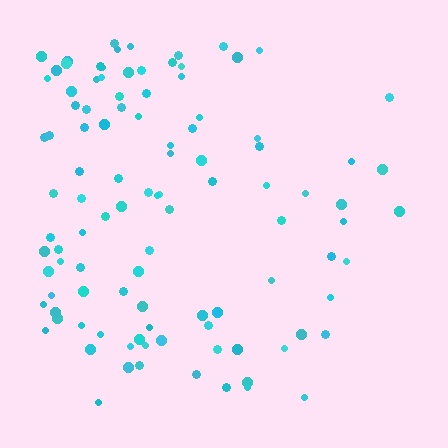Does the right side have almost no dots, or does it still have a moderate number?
Still a moderate number, just noticeably fewer than the left.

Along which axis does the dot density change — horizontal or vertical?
Horizontal.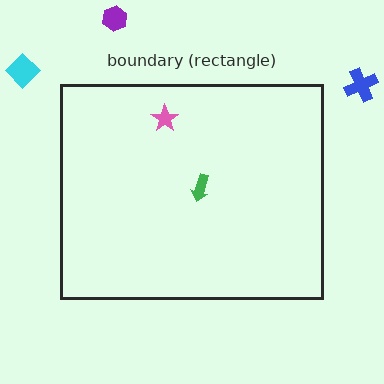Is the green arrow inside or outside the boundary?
Inside.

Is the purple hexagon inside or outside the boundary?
Outside.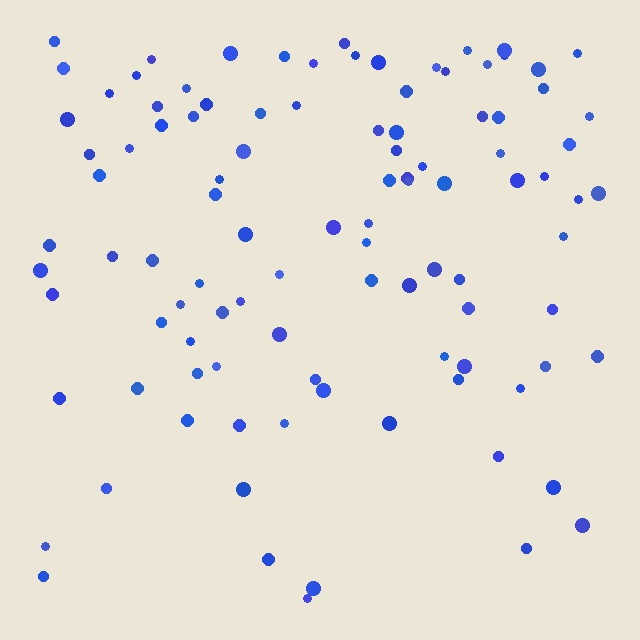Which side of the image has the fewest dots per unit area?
The bottom.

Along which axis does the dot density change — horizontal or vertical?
Vertical.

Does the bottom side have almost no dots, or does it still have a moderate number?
Still a moderate number, just noticeably fewer than the top.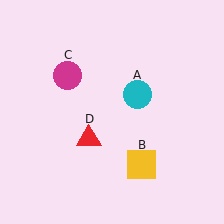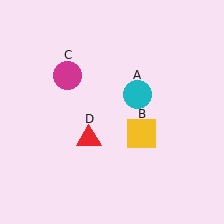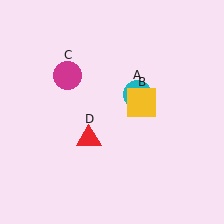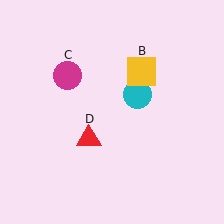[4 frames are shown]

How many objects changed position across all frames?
1 object changed position: yellow square (object B).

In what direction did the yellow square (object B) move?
The yellow square (object B) moved up.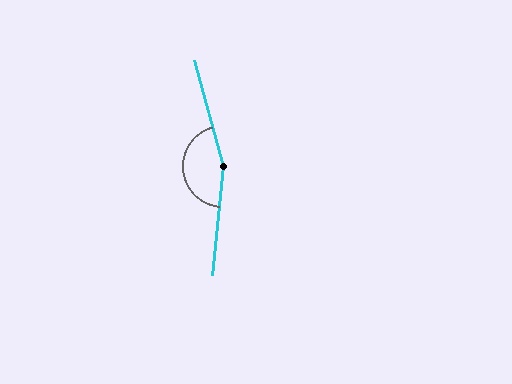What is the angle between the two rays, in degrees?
Approximately 159 degrees.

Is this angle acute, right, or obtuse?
It is obtuse.